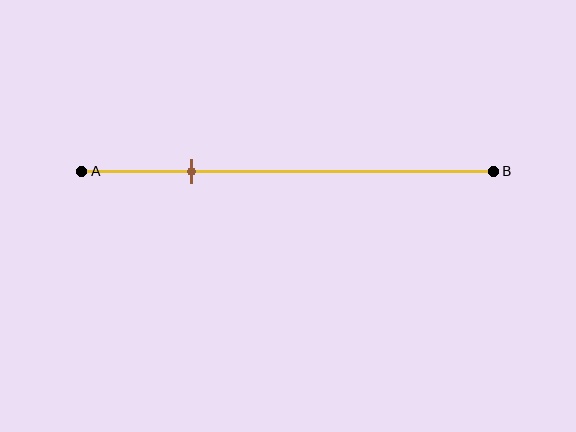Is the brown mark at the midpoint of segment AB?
No, the mark is at about 25% from A, not at the 50% midpoint.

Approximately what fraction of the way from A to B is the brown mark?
The brown mark is approximately 25% of the way from A to B.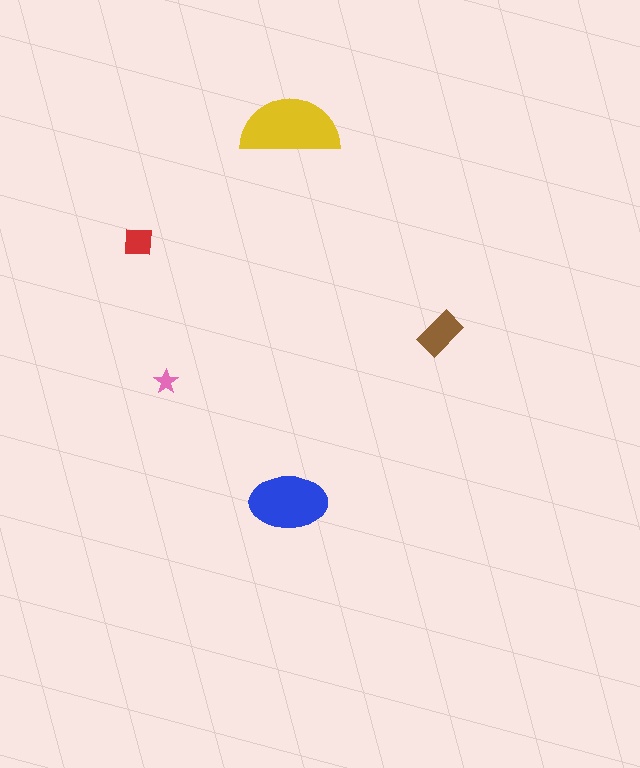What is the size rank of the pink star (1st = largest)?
5th.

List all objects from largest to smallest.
The yellow semicircle, the blue ellipse, the brown rectangle, the red square, the pink star.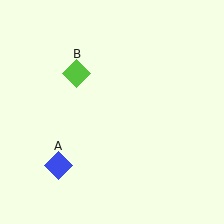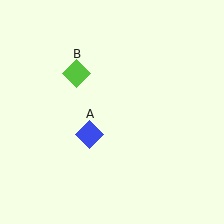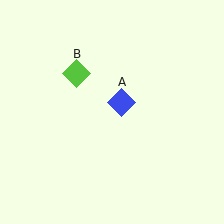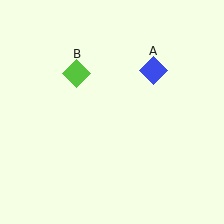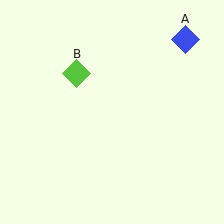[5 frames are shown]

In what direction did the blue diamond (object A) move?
The blue diamond (object A) moved up and to the right.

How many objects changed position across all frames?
1 object changed position: blue diamond (object A).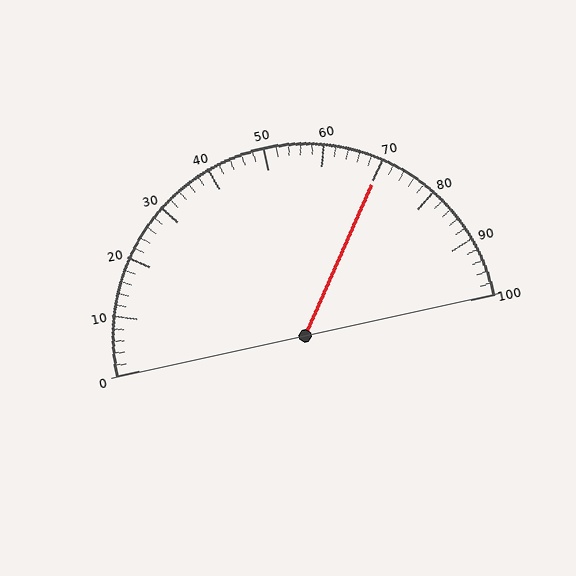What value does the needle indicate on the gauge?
The needle indicates approximately 70.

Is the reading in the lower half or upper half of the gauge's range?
The reading is in the upper half of the range (0 to 100).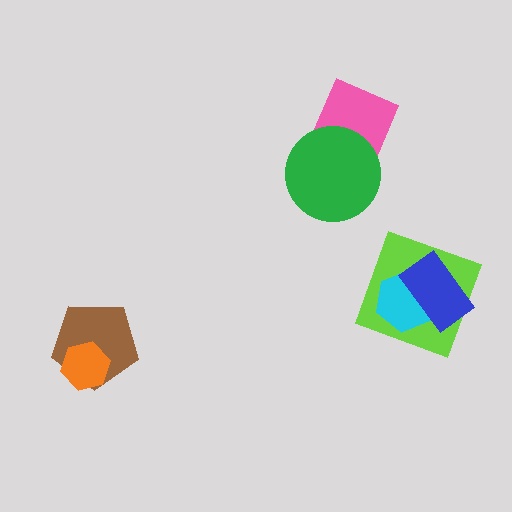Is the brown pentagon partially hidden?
Yes, it is partially covered by another shape.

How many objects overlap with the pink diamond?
1 object overlaps with the pink diamond.